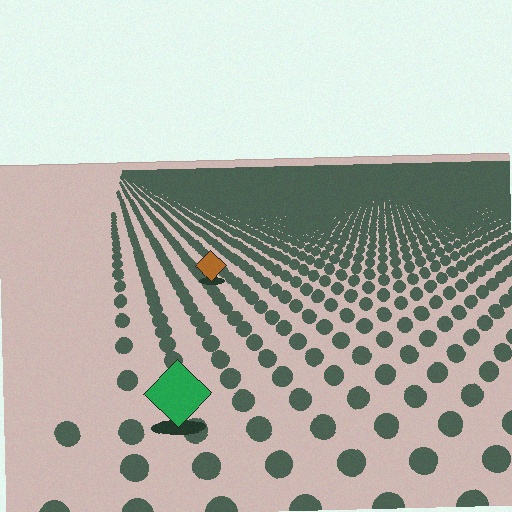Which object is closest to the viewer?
The green diamond is closest. The texture marks near it are larger and more spread out.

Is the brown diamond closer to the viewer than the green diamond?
No. The green diamond is closer — you can tell from the texture gradient: the ground texture is coarser near it.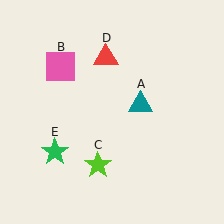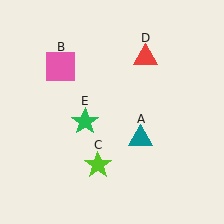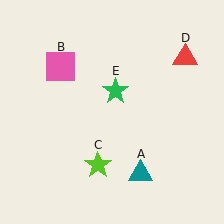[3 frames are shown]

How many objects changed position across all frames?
3 objects changed position: teal triangle (object A), red triangle (object D), green star (object E).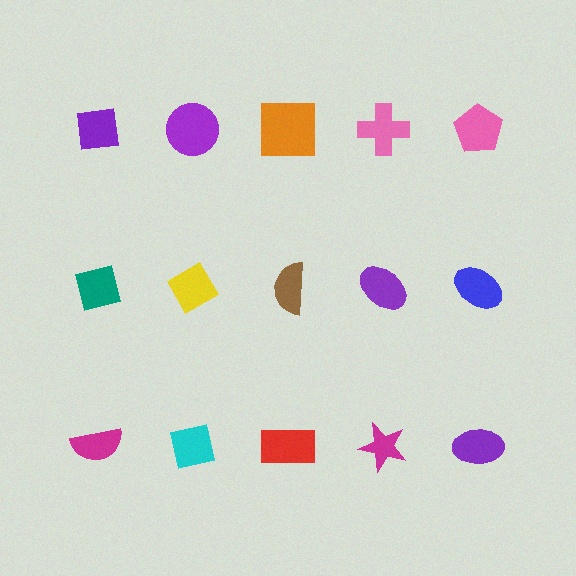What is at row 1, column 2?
A purple circle.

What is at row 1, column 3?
An orange square.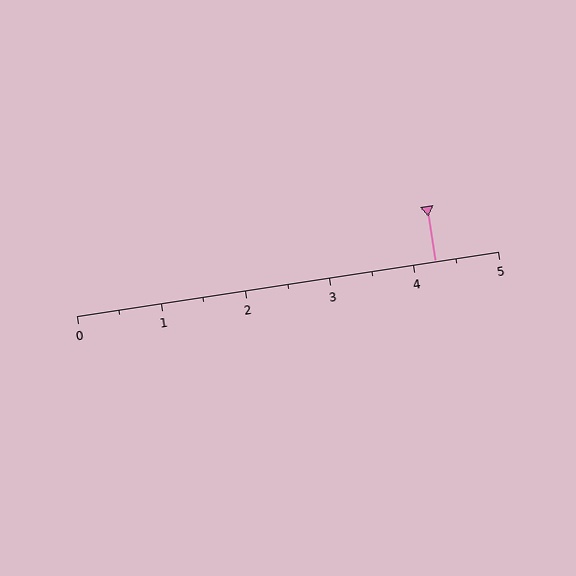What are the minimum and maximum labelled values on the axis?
The axis runs from 0 to 5.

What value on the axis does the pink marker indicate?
The marker indicates approximately 4.2.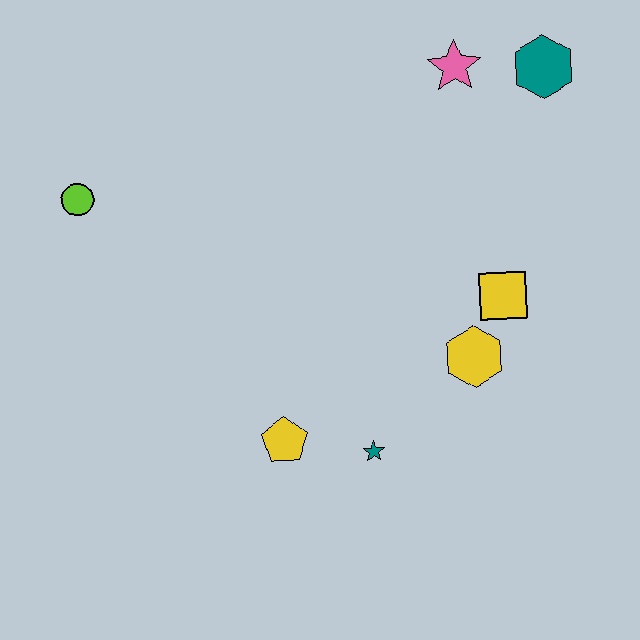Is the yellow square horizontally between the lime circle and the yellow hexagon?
No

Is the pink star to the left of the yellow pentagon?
No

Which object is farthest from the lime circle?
The teal hexagon is farthest from the lime circle.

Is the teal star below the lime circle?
Yes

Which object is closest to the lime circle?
The yellow pentagon is closest to the lime circle.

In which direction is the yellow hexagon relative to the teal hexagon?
The yellow hexagon is below the teal hexagon.